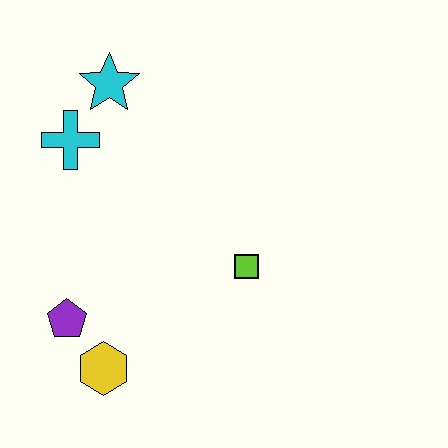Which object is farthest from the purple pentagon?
The cyan star is farthest from the purple pentagon.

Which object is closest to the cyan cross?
The cyan star is closest to the cyan cross.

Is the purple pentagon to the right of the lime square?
No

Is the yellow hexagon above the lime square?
No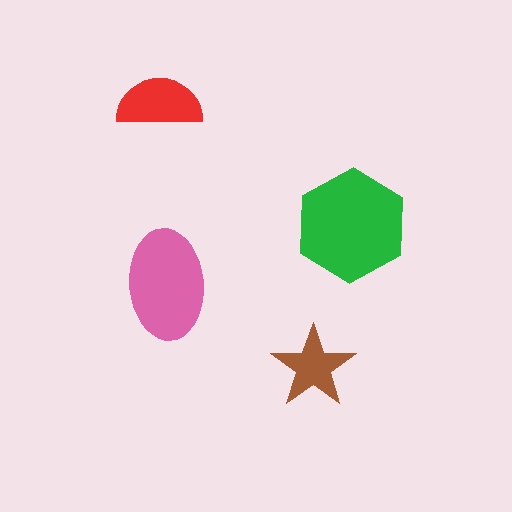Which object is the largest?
The green hexagon.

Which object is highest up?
The red semicircle is topmost.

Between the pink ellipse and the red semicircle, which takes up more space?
The pink ellipse.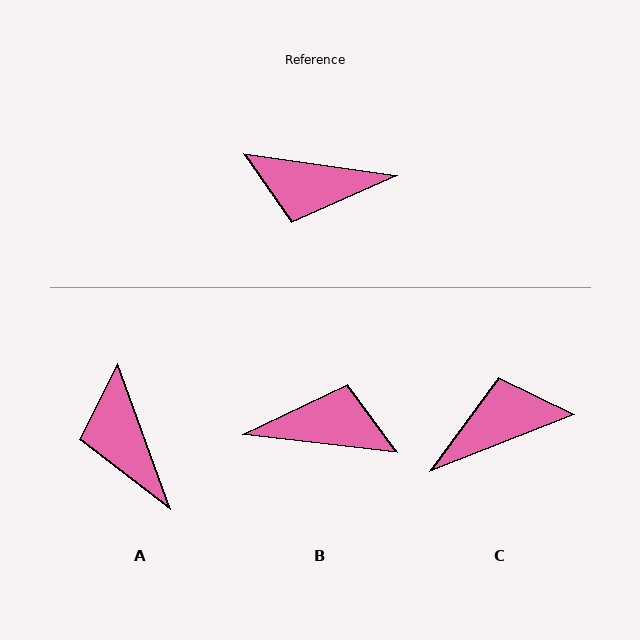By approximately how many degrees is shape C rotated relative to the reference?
Approximately 150 degrees clockwise.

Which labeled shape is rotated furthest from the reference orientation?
B, about 179 degrees away.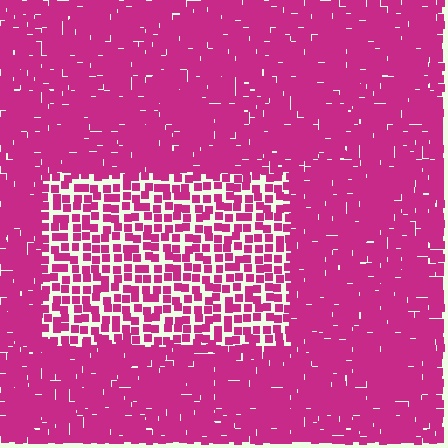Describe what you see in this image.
The image contains small magenta elements arranged at two different densities. A rectangle-shaped region is visible where the elements are less densely packed than the surrounding area.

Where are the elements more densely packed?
The elements are more densely packed outside the rectangle boundary.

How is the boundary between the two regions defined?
The boundary is defined by a change in element density (approximately 2.1x ratio). All elements are the same color, size, and shape.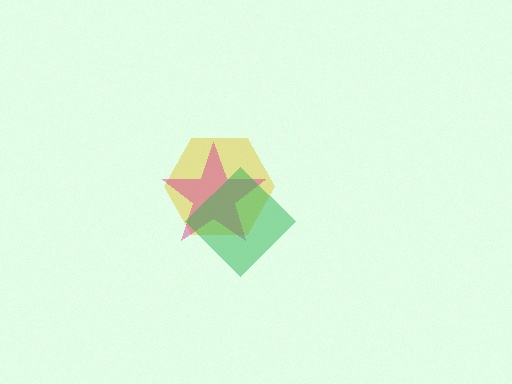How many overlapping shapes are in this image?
There are 3 overlapping shapes in the image.